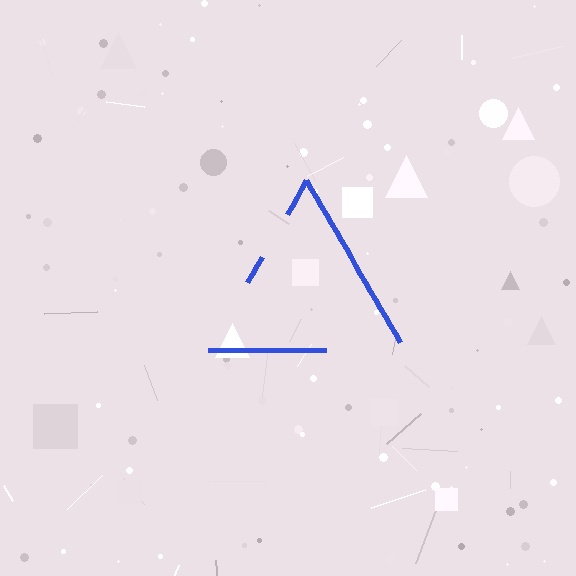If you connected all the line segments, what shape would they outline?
They would outline a triangle.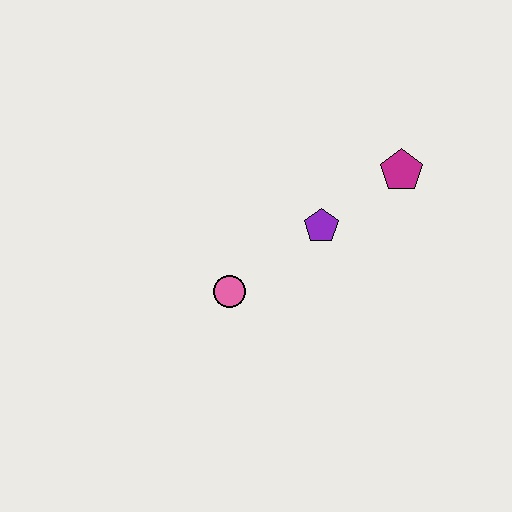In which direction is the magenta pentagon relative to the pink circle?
The magenta pentagon is to the right of the pink circle.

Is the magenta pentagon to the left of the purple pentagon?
No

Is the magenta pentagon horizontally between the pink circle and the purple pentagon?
No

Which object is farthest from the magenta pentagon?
The pink circle is farthest from the magenta pentagon.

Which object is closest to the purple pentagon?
The magenta pentagon is closest to the purple pentagon.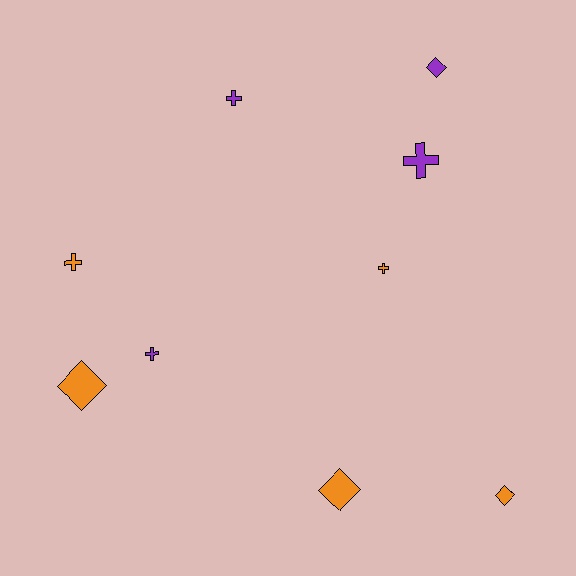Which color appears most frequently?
Orange, with 5 objects.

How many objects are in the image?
There are 9 objects.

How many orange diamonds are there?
There are 3 orange diamonds.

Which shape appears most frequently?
Cross, with 5 objects.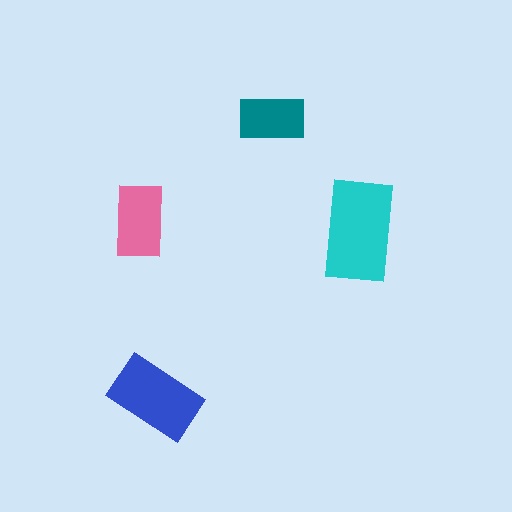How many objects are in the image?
There are 4 objects in the image.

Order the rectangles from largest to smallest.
the cyan one, the blue one, the pink one, the teal one.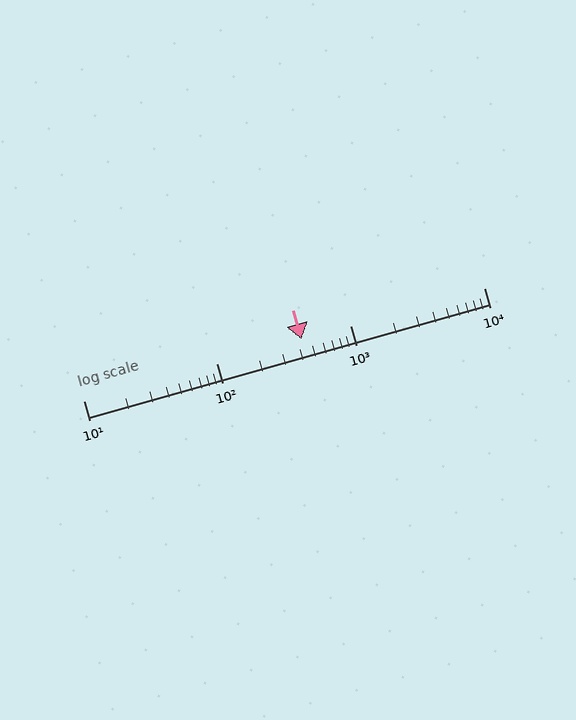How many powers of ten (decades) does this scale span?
The scale spans 3 decades, from 10 to 10000.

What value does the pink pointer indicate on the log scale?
The pointer indicates approximately 430.